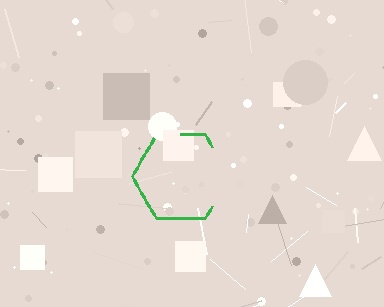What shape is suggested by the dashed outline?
The dashed outline suggests a hexagon.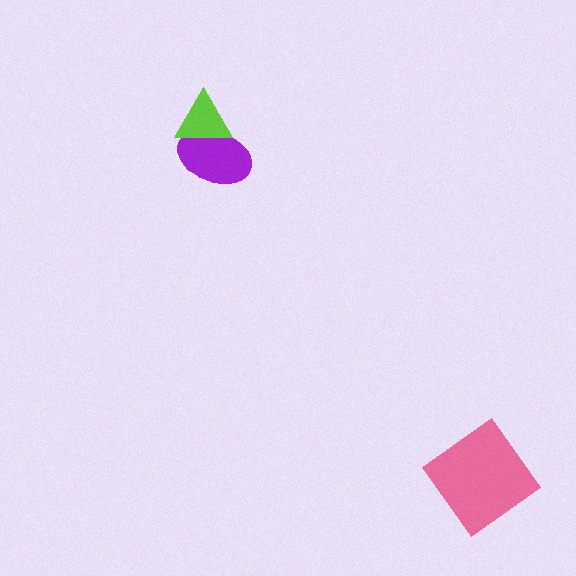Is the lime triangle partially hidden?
No, no other shape covers it.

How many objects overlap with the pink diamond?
0 objects overlap with the pink diamond.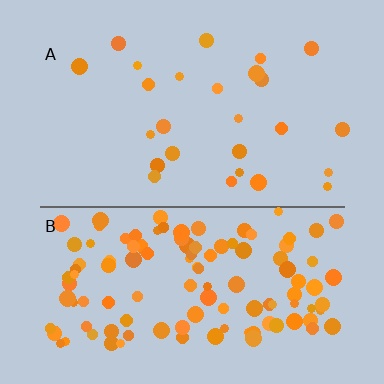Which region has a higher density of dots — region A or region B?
B (the bottom).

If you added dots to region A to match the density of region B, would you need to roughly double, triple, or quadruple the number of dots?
Approximately quadruple.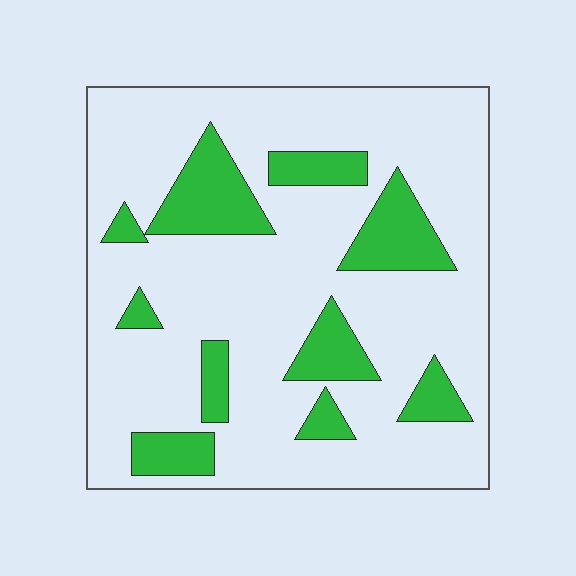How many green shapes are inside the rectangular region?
10.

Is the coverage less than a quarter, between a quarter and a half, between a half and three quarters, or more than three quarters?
Less than a quarter.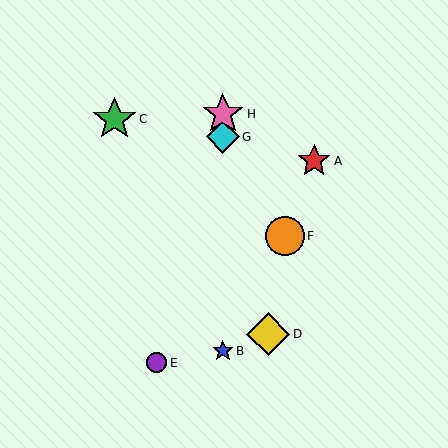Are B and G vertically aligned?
Yes, both are at x≈223.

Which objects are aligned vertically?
Objects B, G, H are aligned vertically.